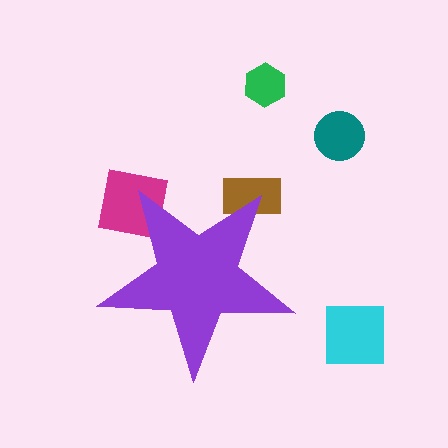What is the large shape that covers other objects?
A purple star.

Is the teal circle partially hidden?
No, the teal circle is fully visible.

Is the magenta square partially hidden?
Yes, the magenta square is partially hidden behind the purple star.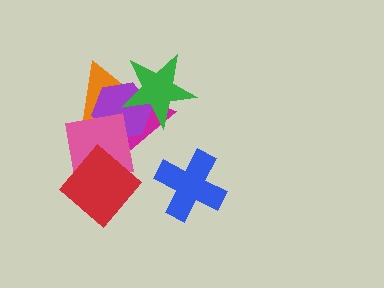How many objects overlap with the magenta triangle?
4 objects overlap with the magenta triangle.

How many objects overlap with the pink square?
4 objects overlap with the pink square.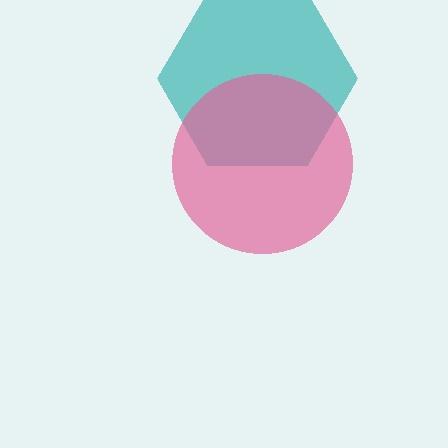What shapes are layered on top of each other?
The layered shapes are: a teal hexagon, a pink circle.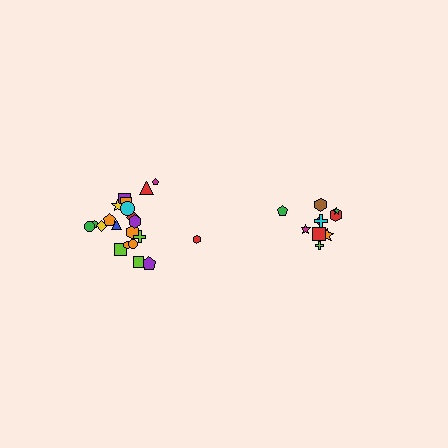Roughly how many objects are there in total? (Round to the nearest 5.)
Roughly 30 objects in total.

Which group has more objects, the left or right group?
The left group.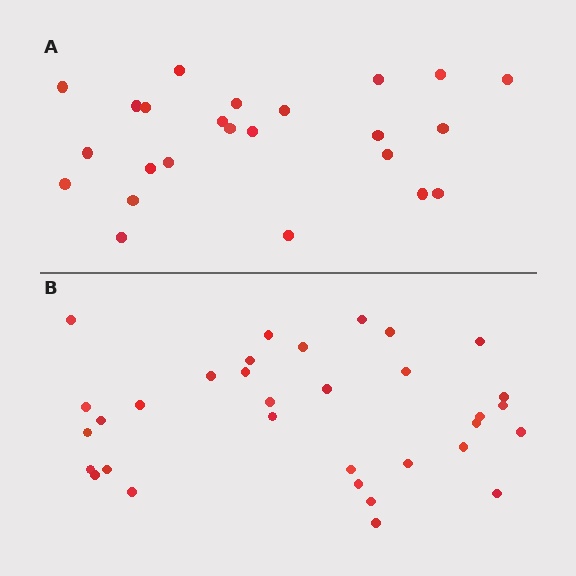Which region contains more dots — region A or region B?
Region B (the bottom region) has more dots.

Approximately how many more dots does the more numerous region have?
Region B has roughly 8 or so more dots than region A.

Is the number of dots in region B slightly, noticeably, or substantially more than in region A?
Region B has noticeably more, but not dramatically so. The ratio is roughly 1.4 to 1.